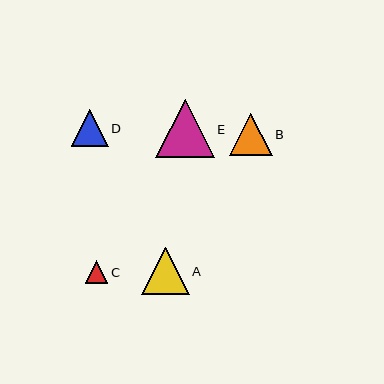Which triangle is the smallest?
Triangle C is the smallest with a size of approximately 22 pixels.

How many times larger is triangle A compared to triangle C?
Triangle A is approximately 2.1 times the size of triangle C.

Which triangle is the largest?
Triangle E is the largest with a size of approximately 58 pixels.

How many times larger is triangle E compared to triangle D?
Triangle E is approximately 1.6 times the size of triangle D.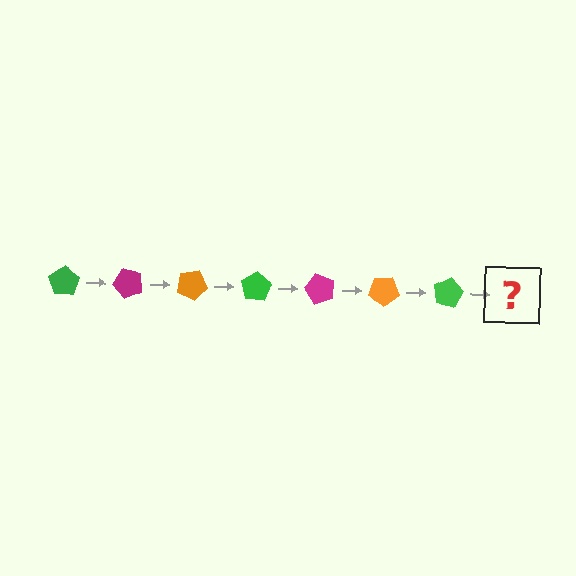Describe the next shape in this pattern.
It should be a magenta pentagon, rotated 350 degrees from the start.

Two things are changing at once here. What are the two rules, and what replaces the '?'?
The two rules are that it rotates 50 degrees each step and the color cycles through green, magenta, and orange. The '?' should be a magenta pentagon, rotated 350 degrees from the start.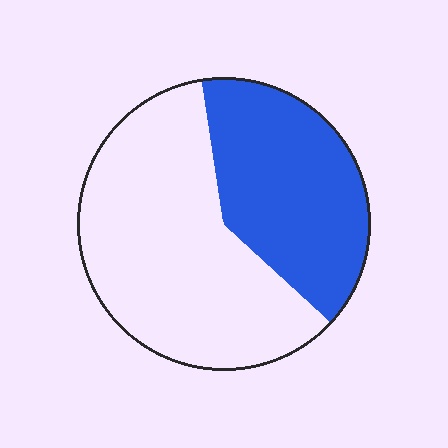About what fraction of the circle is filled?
About two fifths (2/5).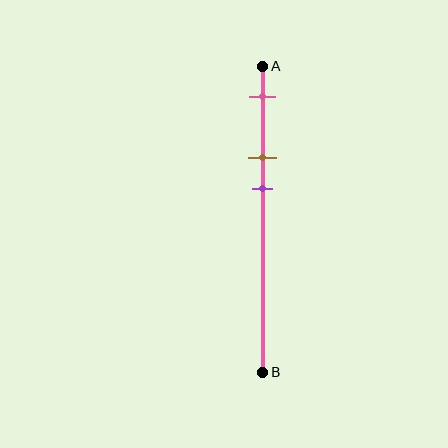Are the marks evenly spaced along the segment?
Yes, the marks are approximately evenly spaced.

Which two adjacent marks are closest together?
The brown and purple marks are the closest adjacent pair.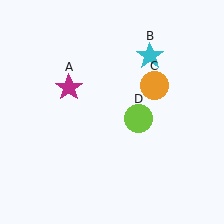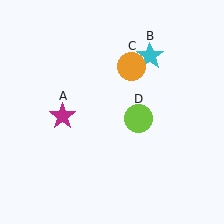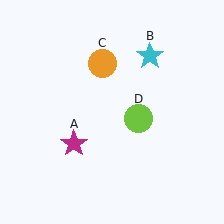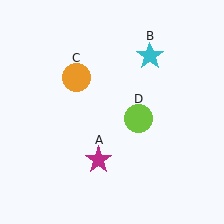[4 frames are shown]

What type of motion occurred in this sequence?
The magenta star (object A), orange circle (object C) rotated counterclockwise around the center of the scene.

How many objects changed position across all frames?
2 objects changed position: magenta star (object A), orange circle (object C).